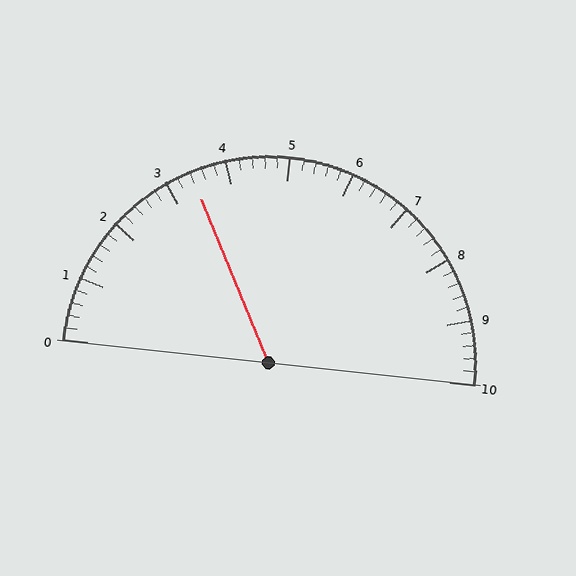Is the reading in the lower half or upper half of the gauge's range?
The reading is in the lower half of the range (0 to 10).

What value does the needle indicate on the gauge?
The needle indicates approximately 3.4.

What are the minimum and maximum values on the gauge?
The gauge ranges from 0 to 10.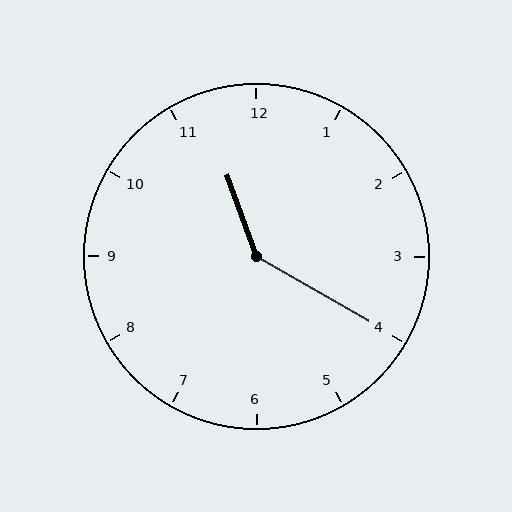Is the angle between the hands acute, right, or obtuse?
It is obtuse.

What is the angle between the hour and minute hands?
Approximately 140 degrees.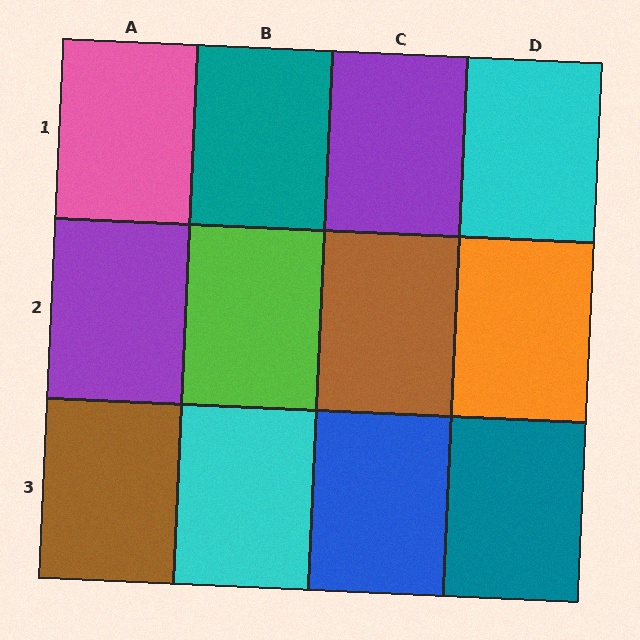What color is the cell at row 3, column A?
Brown.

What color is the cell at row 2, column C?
Brown.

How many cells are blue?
1 cell is blue.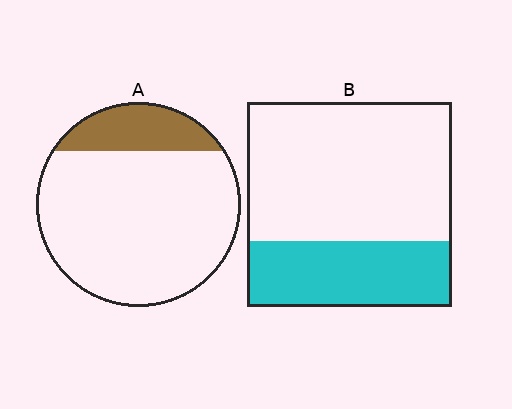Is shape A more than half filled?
No.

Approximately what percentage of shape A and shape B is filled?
A is approximately 20% and B is approximately 30%.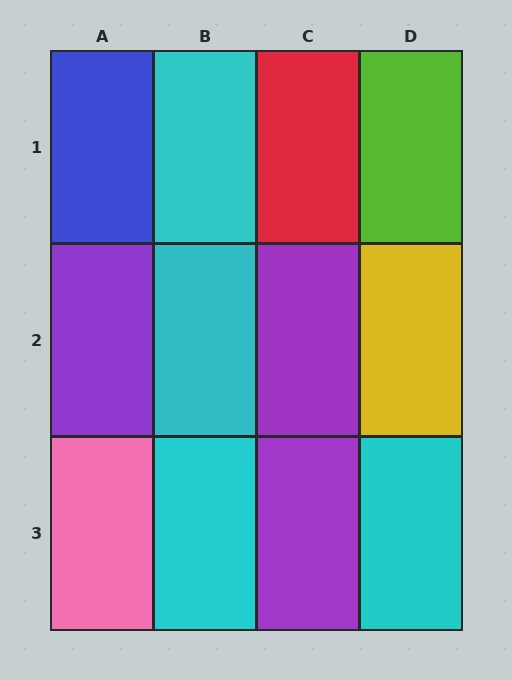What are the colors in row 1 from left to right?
Blue, cyan, red, lime.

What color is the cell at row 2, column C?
Purple.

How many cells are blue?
1 cell is blue.